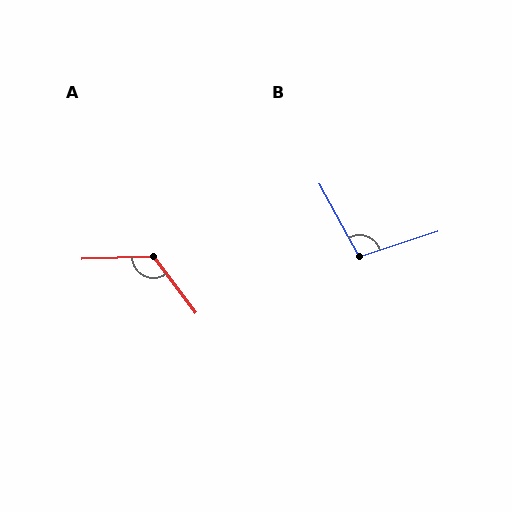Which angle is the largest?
A, at approximately 125 degrees.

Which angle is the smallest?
B, at approximately 100 degrees.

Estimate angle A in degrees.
Approximately 125 degrees.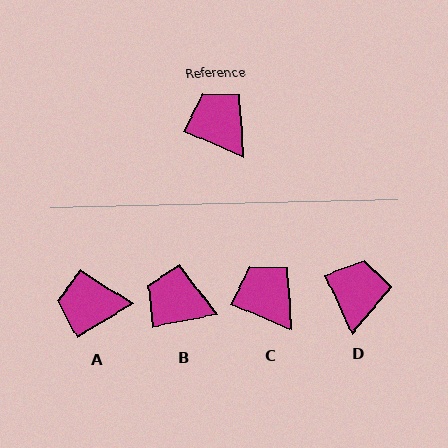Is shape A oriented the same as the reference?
No, it is off by about 53 degrees.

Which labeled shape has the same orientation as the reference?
C.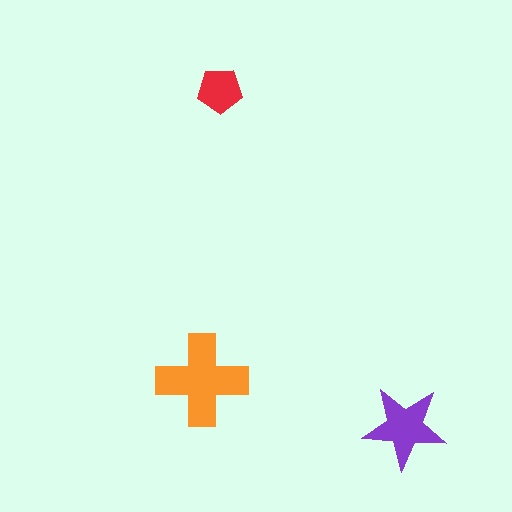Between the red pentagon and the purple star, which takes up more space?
The purple star.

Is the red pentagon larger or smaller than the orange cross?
Smaller.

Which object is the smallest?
The red pentagon.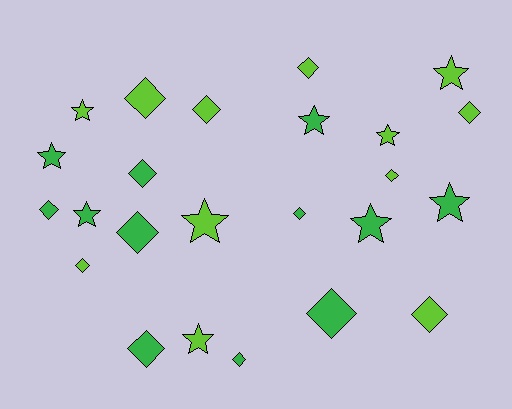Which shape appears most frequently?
Diamond, with 14 objects.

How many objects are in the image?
There are 24 objects.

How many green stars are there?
There are 5 green stars.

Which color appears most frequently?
Lime, with 12 objects.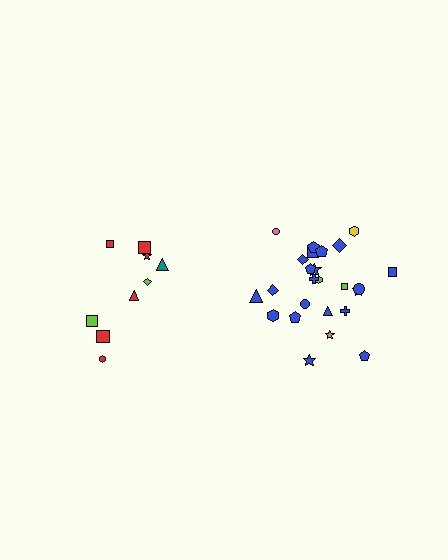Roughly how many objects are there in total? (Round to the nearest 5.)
Roughly 35 objects in total.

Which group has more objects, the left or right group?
The right group.